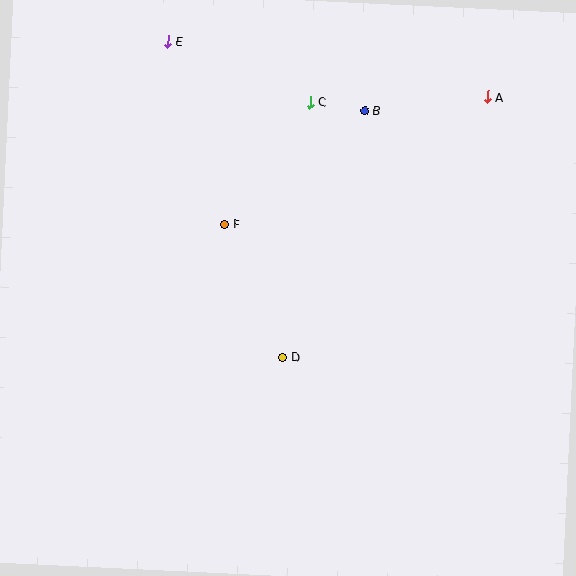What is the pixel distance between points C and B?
The distance between C and B is 55 pixels.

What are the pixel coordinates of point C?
Point C is at (310, 102).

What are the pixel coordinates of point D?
Point D is at (282, 357).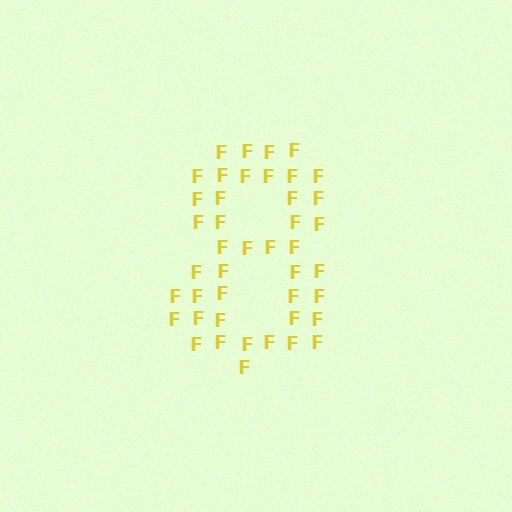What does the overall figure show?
The overall figure shows the digit 8.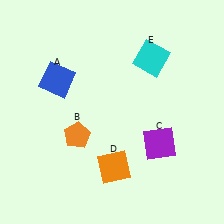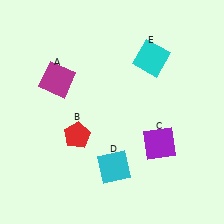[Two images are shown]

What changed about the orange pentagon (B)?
In Image 1, B is orange. In Image 2, it changed to red.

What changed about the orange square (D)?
In Image 1, D is orange. In Image 2, it changed to cyan.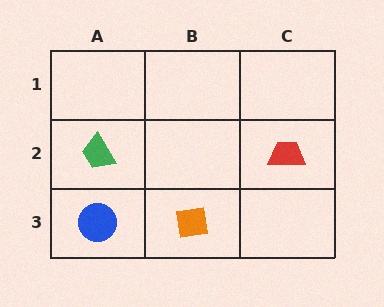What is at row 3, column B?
An orange square.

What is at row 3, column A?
A blue circle.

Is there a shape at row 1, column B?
No, that cell is empty.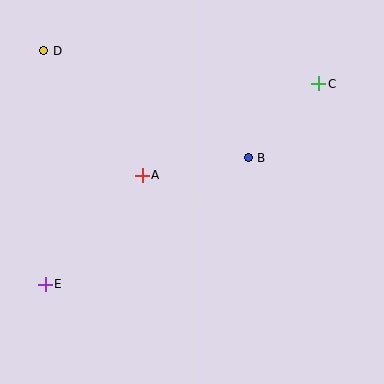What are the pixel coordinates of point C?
Point C is at (319, 84).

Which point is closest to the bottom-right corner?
Point B is closest to the bottom-right corner.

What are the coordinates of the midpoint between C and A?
The midpoint between C and A is at (230, 130).